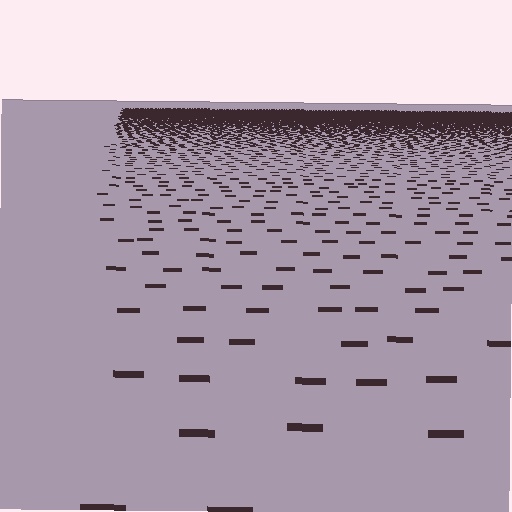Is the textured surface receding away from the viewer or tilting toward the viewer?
The surface is receding away from the viewer. Texture elements get smaller and denser toward the top.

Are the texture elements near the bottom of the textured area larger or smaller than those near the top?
Larger. Near the bottom, elements are closer to the viewer and appear at a bigger on-screen size.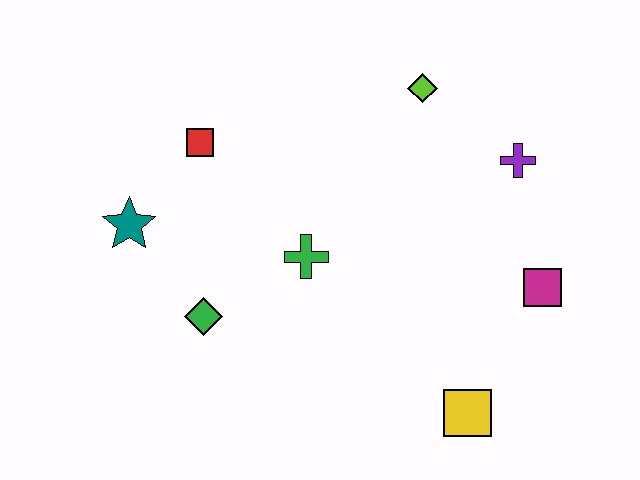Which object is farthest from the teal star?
The magenta square is farthest from the teal star.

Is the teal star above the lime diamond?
No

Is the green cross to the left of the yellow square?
Yes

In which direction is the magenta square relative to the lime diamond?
The magenta square is below the lime diamond.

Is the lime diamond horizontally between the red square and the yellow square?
Yes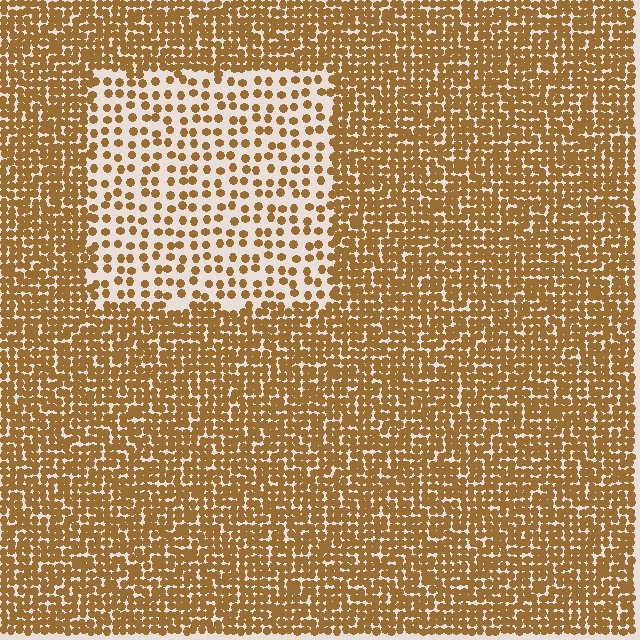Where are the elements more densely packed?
The elements are more densely packed outside the rectangle boundary.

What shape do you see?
I see a rectangle.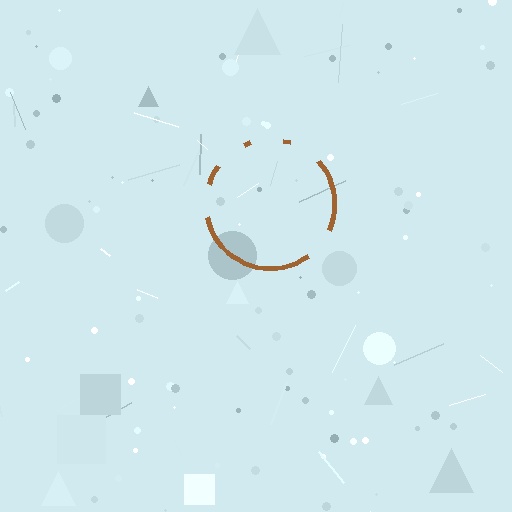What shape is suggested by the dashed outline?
The dashed outline suggests a circle.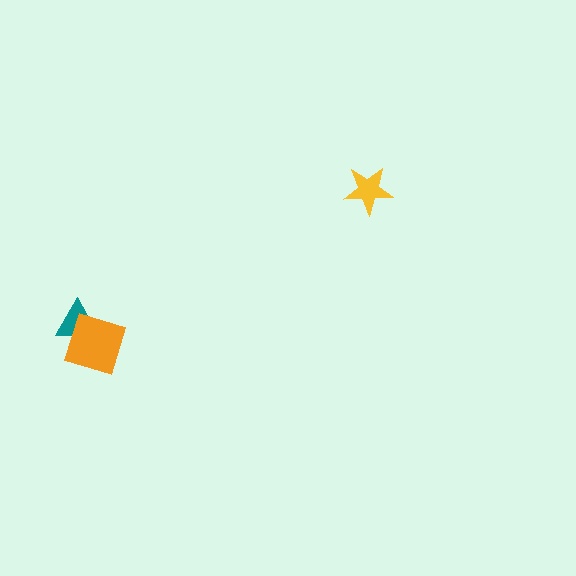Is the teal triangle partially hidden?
Yes, it is partially covered by another shape.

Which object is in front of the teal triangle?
The orange diamond is in front of the teal triangle.